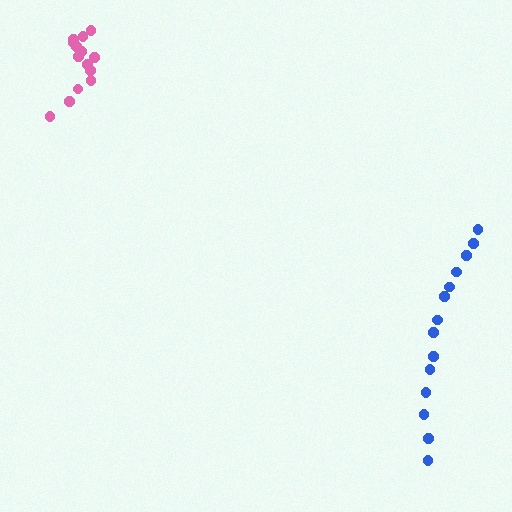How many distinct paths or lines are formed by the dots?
There are 2 distinct paths.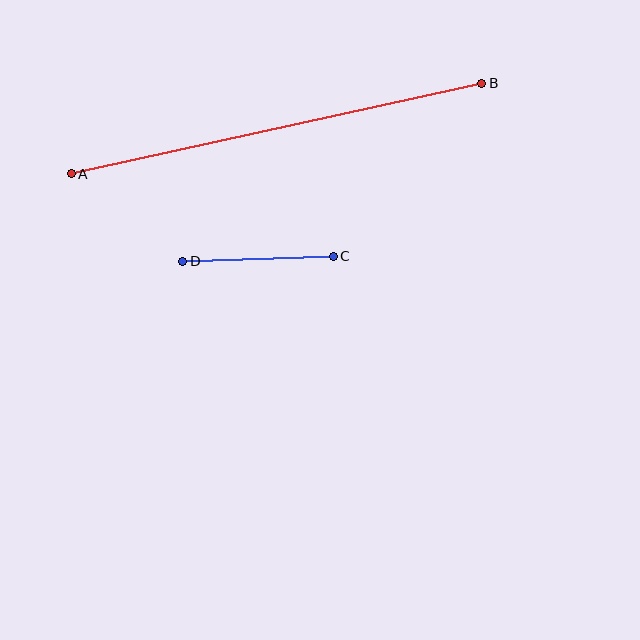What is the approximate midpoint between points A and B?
The midpoint is at approximately (276, 129) pixels.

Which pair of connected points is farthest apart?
Points A and B are farthest apart.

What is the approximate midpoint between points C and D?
The midpoint is at approximately (258, 259) pixels.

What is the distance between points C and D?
The distance is approximately 151 pixels.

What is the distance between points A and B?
The distance is approximately 420 pixels.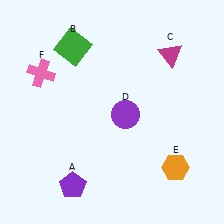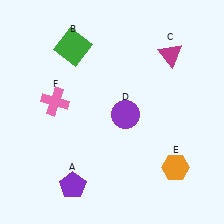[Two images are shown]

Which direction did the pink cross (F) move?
The pink cross (F) moved down.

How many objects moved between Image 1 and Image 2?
1 object moved between the two images.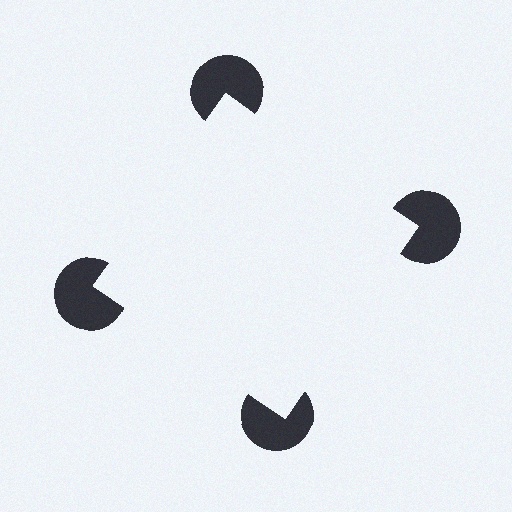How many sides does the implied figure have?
4 sides.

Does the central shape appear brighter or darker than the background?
It typically appears slightly brighter than the background, even though no actual brightness change is drawn.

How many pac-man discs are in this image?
There are 4 — one at each vertex of the illusory square.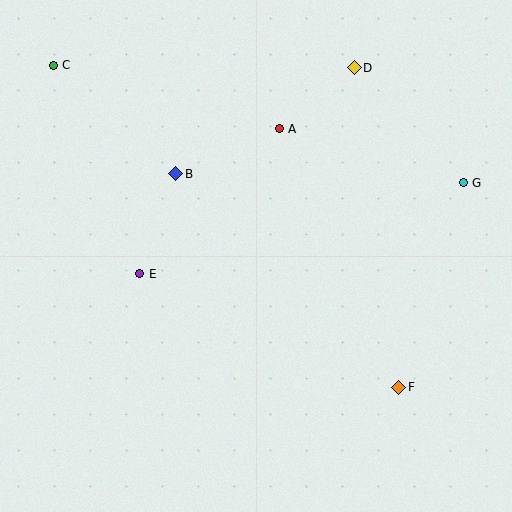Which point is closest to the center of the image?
Point B at (176, 174) is closest to the center.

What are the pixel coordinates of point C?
Point C is at (54, 65).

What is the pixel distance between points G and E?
The distance between G and E is 336 pixels.